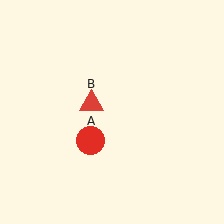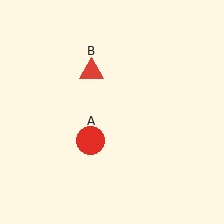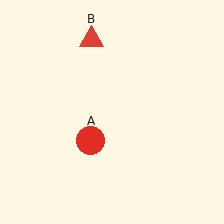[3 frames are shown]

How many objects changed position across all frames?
1 object changed position: red triangle (object B).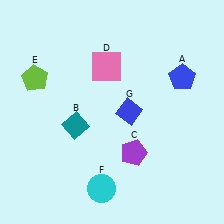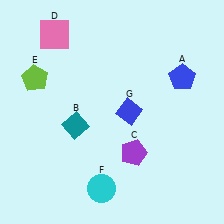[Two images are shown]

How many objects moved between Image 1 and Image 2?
1 object moved between the two images.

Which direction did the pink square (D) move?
The pink square (D) moved left.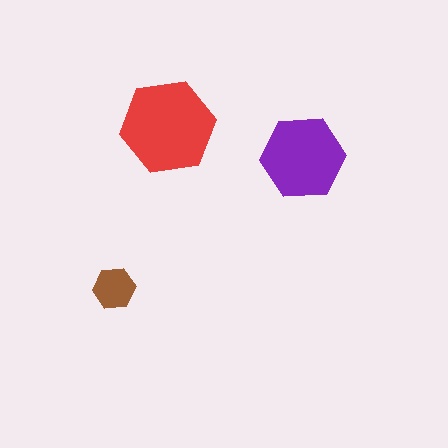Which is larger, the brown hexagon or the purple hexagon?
The purple one.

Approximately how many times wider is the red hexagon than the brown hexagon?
About 2 times wider.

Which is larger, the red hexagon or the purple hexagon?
The red one.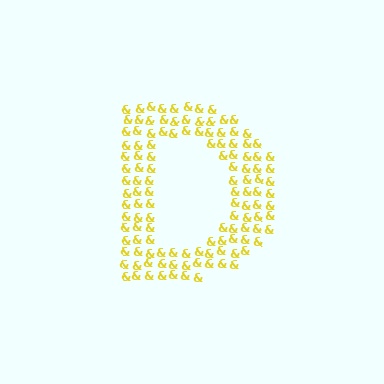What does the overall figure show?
The overall figure shows the letter D.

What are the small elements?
The small elements are ampersands.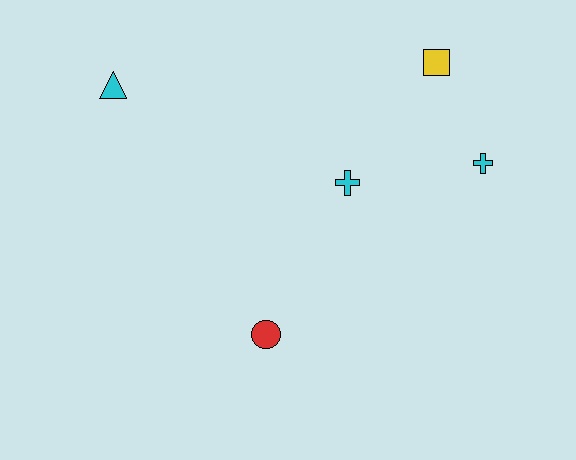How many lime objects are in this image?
There are no lime objects.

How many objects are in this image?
There are 5 objects.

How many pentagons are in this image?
There are no pentagons.